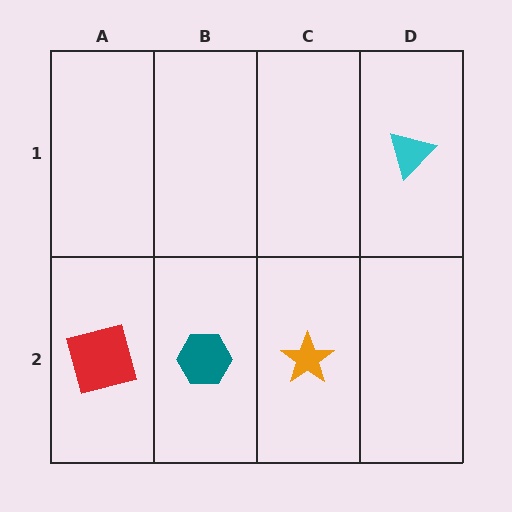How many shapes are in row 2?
3 shapes.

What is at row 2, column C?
An orange star.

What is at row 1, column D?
A cyan triangle.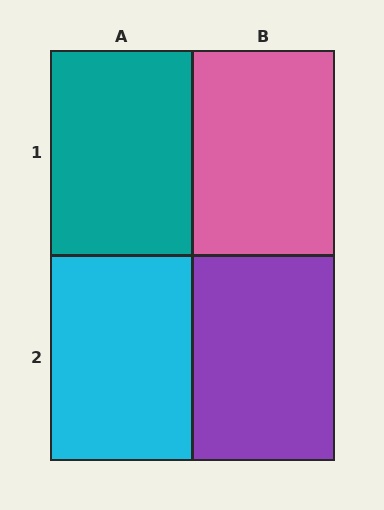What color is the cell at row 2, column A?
Cyan.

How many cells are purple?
1 cell is purple.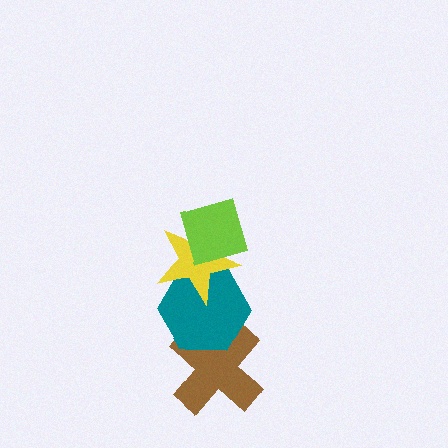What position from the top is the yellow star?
The yellow star is 2nd from the top.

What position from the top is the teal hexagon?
The teal hexagon is 3rd from the top.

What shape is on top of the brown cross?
The teal hexagon is on top of the brown cross.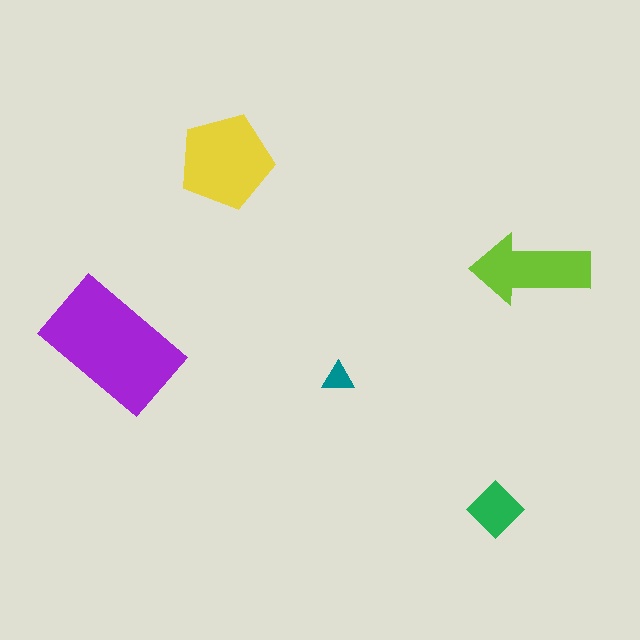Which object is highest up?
The yellow pentagon is topmost.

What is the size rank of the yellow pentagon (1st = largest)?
2nd.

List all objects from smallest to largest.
The teal triangle, the green diamond, the lime arrow, the yellow pentagon, the purple rectangle.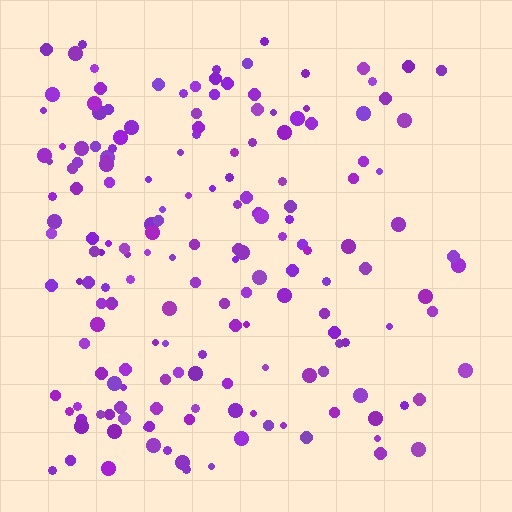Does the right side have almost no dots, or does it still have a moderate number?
Still a moderate number, just noticeably fewer than the left.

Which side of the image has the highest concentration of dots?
The left.